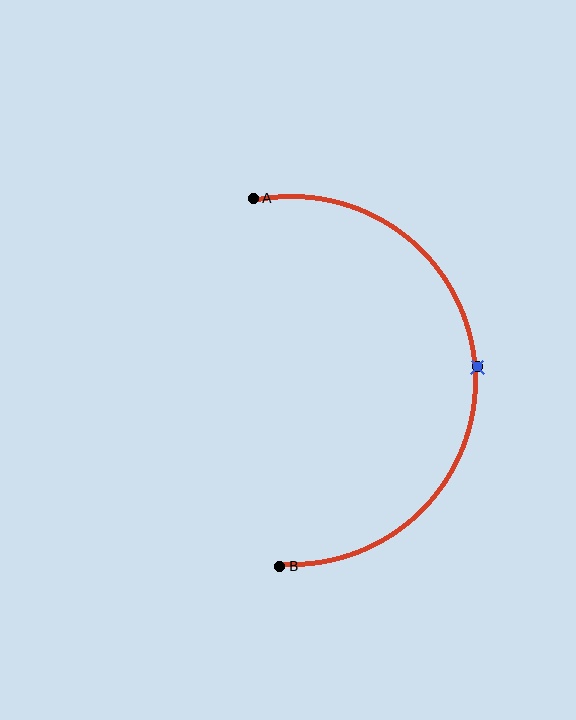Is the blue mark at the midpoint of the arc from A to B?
Yes. The blue mark lies on the arc at equal arc-length from both A and B — it is the arc midpoint.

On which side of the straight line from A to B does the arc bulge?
The arc bulges to the right of the straight line connecting A and B.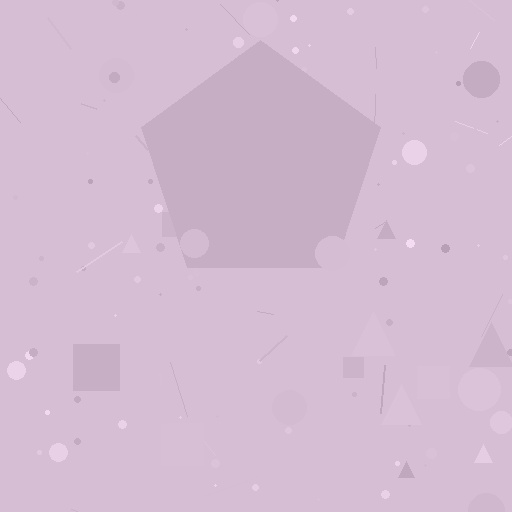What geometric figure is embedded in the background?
A pentagon is embedded in the background.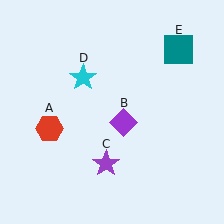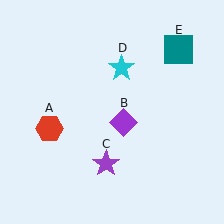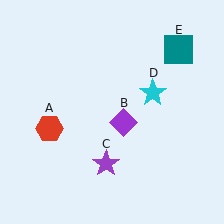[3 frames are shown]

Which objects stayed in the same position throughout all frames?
Red hexagon (object A) and purple diamond (object B) and purple star (object C) and teal square (object E) remained stationary.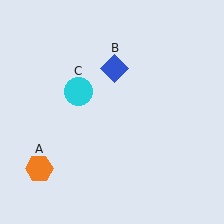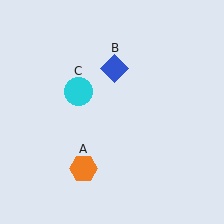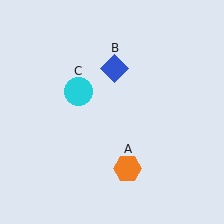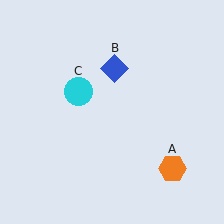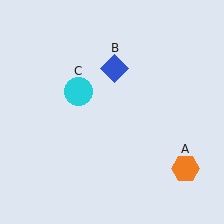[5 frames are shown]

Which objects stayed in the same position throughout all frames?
Blue diamond (object B) and cyan circle (object C) remained stationary.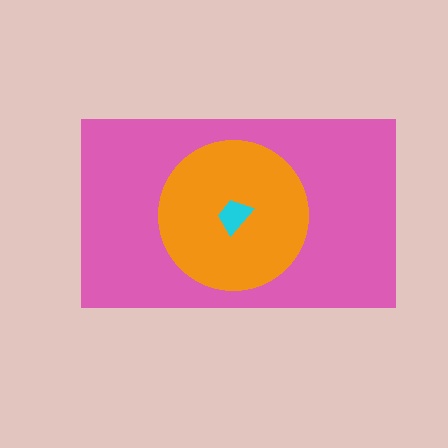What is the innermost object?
The cyan trapezoid.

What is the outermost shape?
The pink rectangle.